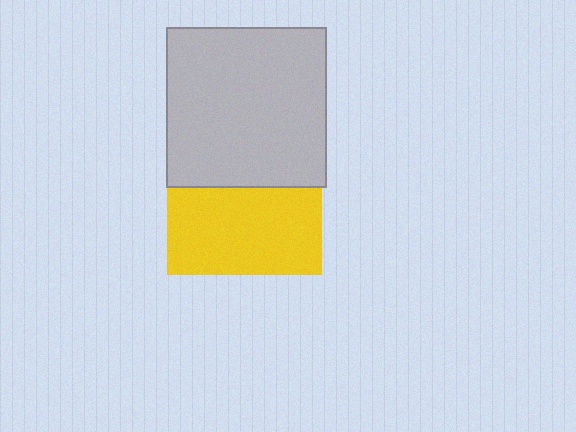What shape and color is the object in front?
The object in front is a light gray square.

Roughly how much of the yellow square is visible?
About half of it is visible (roughly 56%).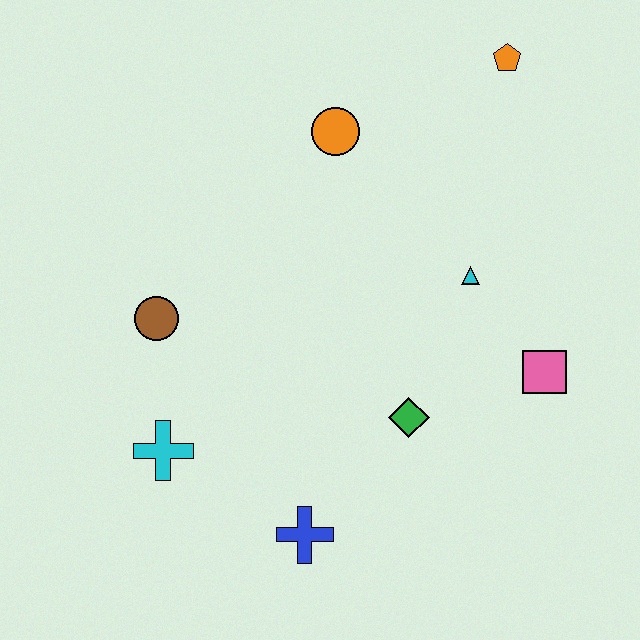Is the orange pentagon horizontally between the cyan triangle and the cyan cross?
No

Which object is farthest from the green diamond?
The orange pentagon is farthest from the green diamond.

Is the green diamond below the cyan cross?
No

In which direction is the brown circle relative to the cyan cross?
The brown circle is above the cyan cross.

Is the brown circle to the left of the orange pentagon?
Yes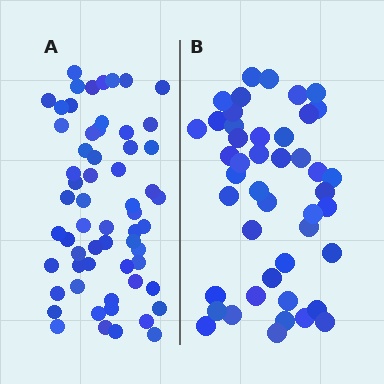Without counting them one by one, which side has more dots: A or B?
Region A (the left region) has more dots.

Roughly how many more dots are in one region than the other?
Region A has approximately 15 more dots than region B.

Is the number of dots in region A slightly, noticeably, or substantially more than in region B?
Region A has noticeably more, but not dramatically so. The ratio is roughly 1.3 to 1.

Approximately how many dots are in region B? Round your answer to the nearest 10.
About 40 dots. (The exact count is 45, which rounds to 40.)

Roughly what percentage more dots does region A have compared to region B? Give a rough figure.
About 35% more.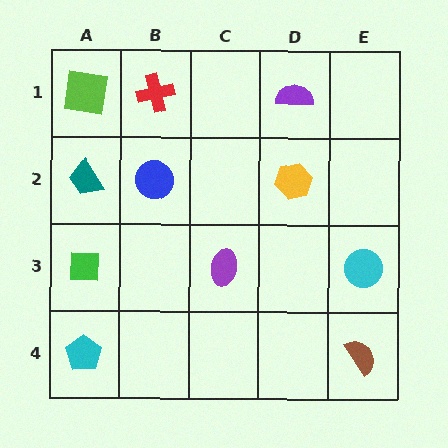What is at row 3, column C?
A purple ellipse.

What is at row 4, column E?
A brown semicircle.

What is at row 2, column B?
A blue circle.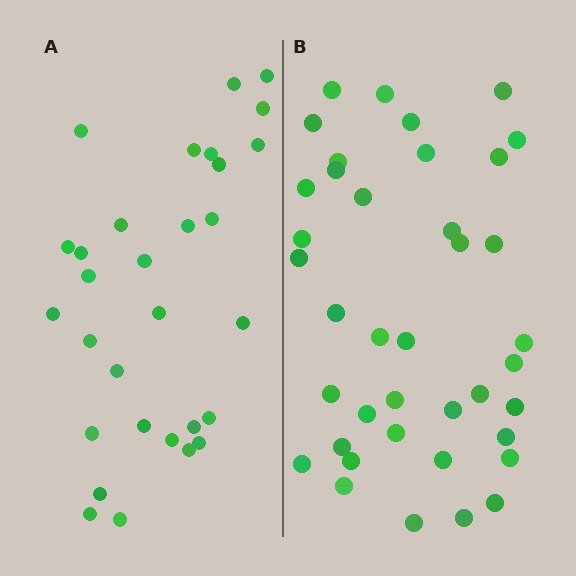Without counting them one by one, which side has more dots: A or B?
Region B (the right region) has more dots.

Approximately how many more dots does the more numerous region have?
Region B has roughly 8 or so more dots than region A.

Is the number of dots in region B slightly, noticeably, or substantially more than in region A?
Region B has noticeably more, but not dramatically so. The ratio is roughly 1.3 to 1.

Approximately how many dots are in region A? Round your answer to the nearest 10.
About 30 dots.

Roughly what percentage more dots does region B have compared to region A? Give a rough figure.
About 30% more.